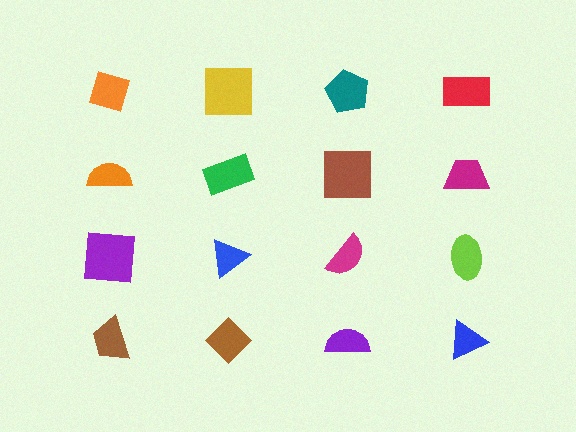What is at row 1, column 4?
A red rectangle.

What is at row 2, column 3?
A brown square.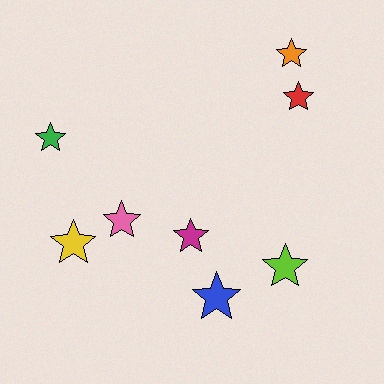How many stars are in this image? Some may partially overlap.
There are 8 stars.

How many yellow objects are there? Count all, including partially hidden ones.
There is 1 yellow object.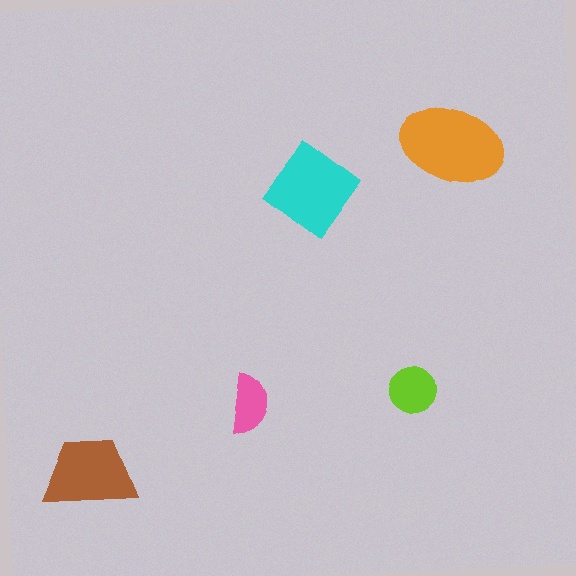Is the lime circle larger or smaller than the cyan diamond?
Smaller.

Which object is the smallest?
The pink semicircle.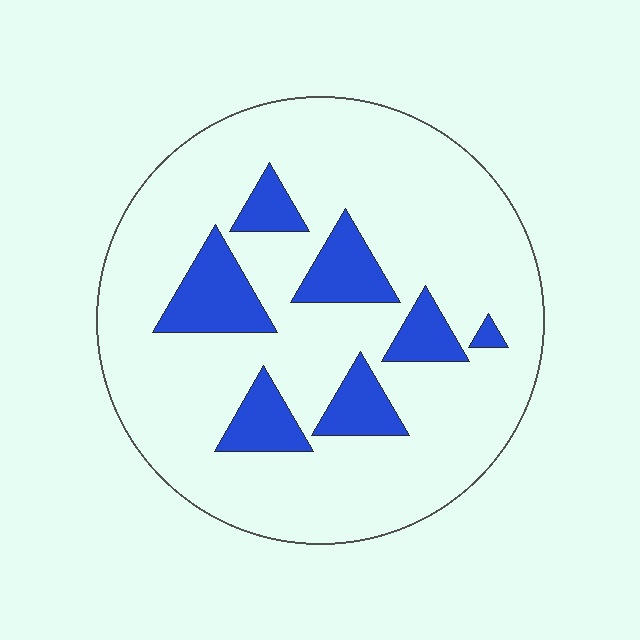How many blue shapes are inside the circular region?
7.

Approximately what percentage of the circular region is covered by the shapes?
Approximately 20%.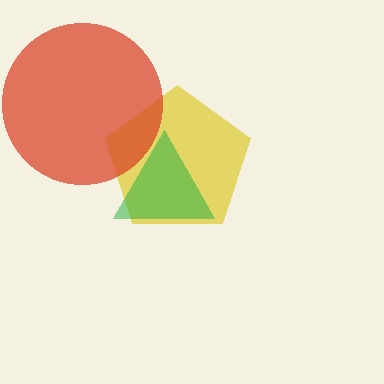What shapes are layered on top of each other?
The layered shapes are: a yellow pentagon, a red circle, a green triangle.